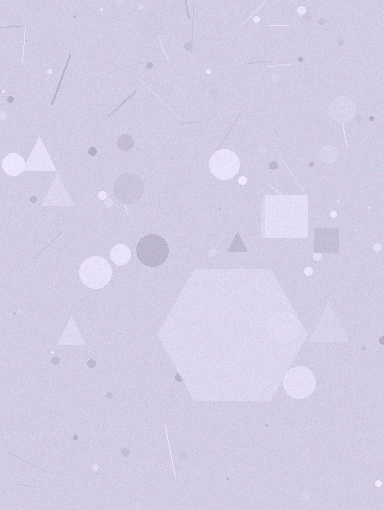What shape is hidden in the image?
A hexagon is hidden in the image.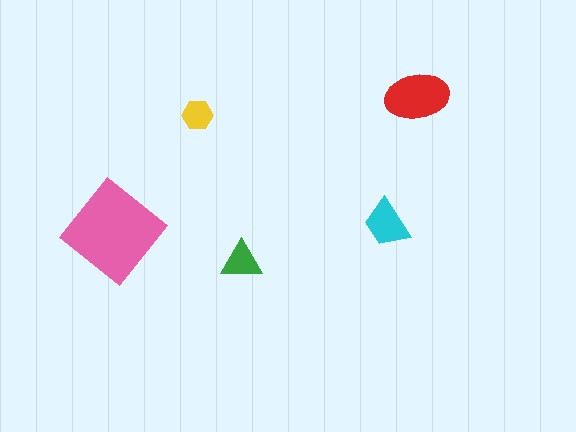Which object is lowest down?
The green triangle is bottommost.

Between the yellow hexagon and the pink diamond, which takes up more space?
The pink diamond.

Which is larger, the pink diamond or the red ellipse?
The pink diamond.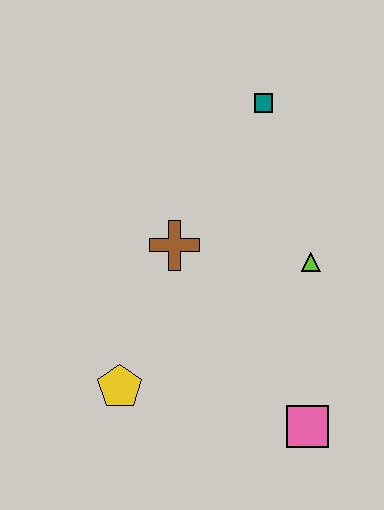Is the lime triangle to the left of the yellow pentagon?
No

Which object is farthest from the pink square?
The teal square is farthest from the pink square.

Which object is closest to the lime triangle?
The brown cross is closest to the lime triangle.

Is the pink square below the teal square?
Yes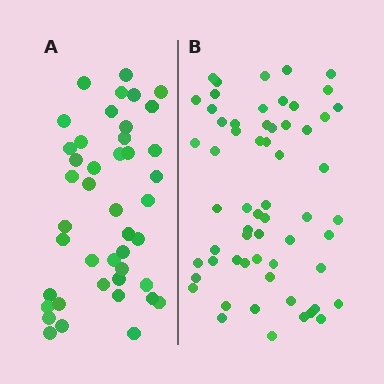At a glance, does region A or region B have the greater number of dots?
Region B (the right region) has more dots.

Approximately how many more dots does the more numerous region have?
Region B has approximately 15 more dots than region A.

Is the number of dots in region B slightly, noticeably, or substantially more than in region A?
Region B has noticeably more, but not dramatically so. The ratio is roughly 1.4 to 1.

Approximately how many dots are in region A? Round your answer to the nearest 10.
About 40 dots. (The exact count is 43, which rounds to 40.)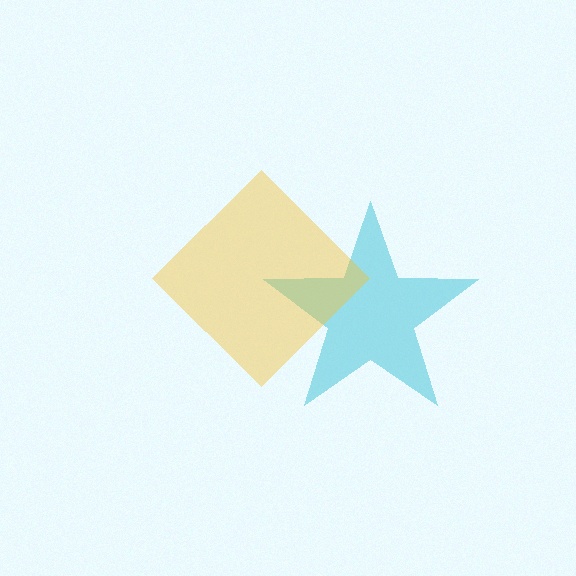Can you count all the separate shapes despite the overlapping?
Yes, there are 2 separate shapes.